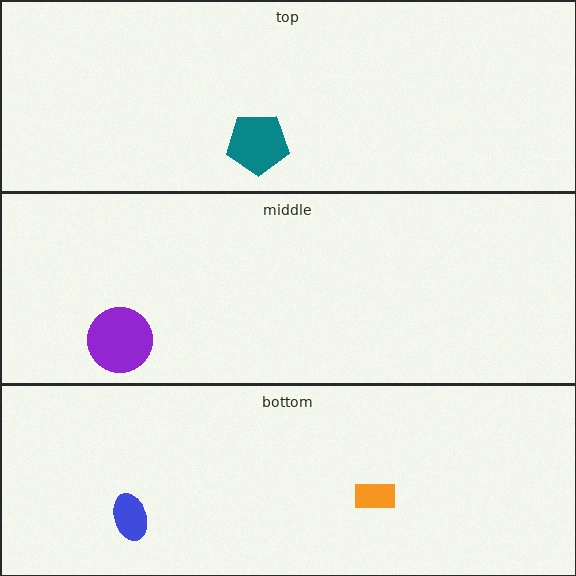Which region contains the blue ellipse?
The bottom region.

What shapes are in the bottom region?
The orange rectangle, the blue ellipse.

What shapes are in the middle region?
The purple circle.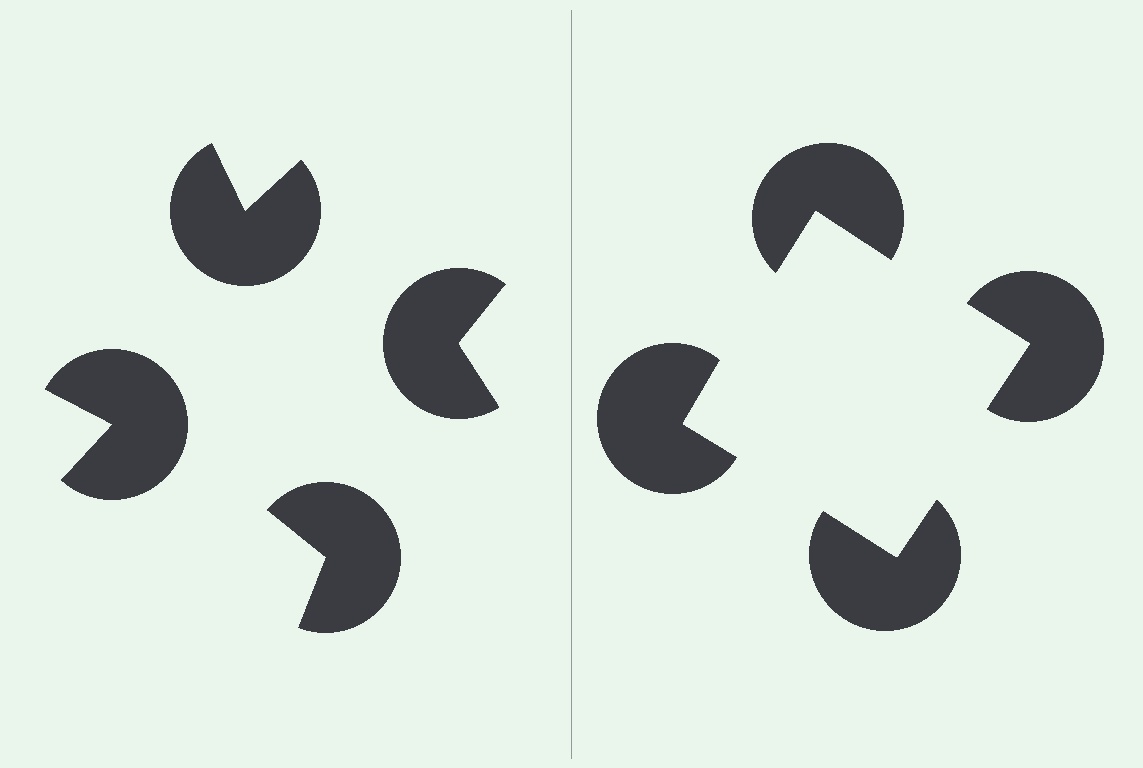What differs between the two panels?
The pac-man discs are positioned identically on both sides; only the wedge orientations differ. On the right they align to a square; on the left they are misaligned.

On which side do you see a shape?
An illusory square appears on the right side. On the left side the wedge cuts are rotated, so no coherent shape forms.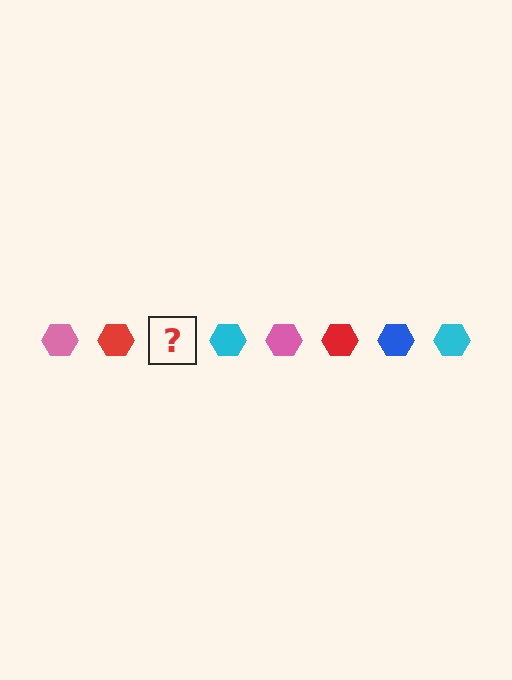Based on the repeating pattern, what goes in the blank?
The blank should be a blue hexagon.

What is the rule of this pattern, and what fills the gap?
The rule is that the pattern cycles through pink, red, blue, cyan hexagons. The gap should be filled with a blue hexagon.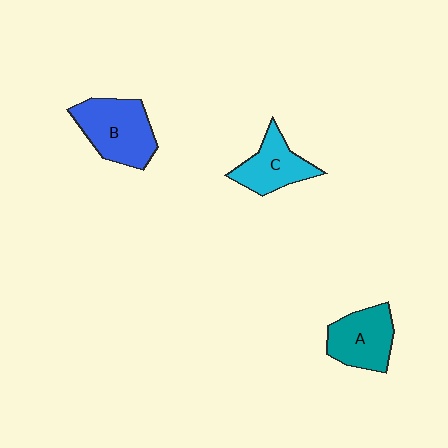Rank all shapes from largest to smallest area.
From largest to smallest: B (blue), A (teal), C (cyan).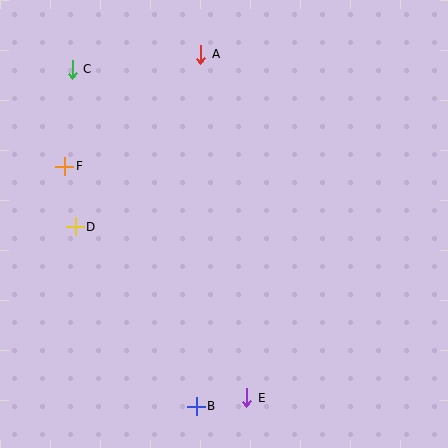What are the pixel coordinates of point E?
Point E is at (247, 398).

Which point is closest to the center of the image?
Point D at (75, 227) is closest to the center.